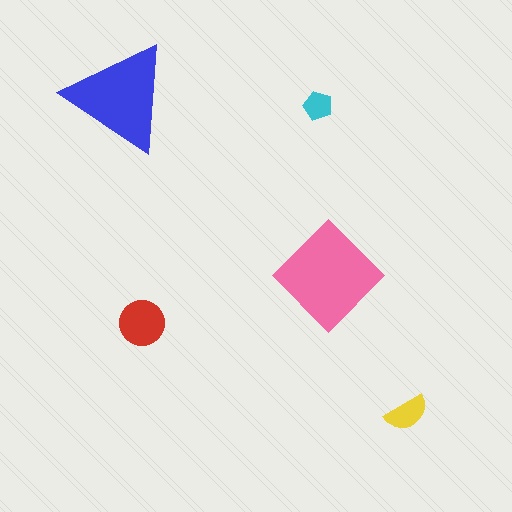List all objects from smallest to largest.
The cyan pentagon, the yellow semicircle, the red circle, the blue triangle, the pink diamond.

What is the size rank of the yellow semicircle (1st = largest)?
4th.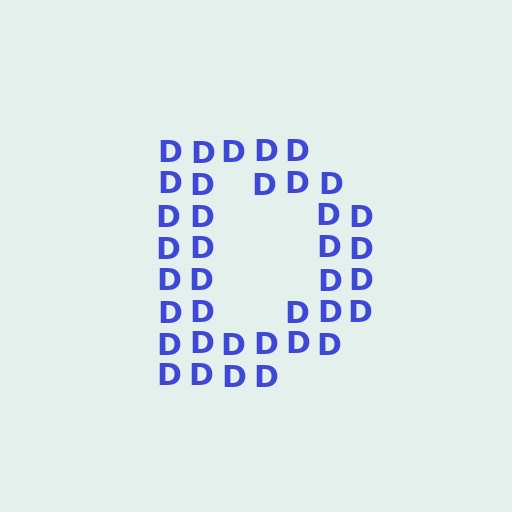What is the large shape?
The large shape is the letter D.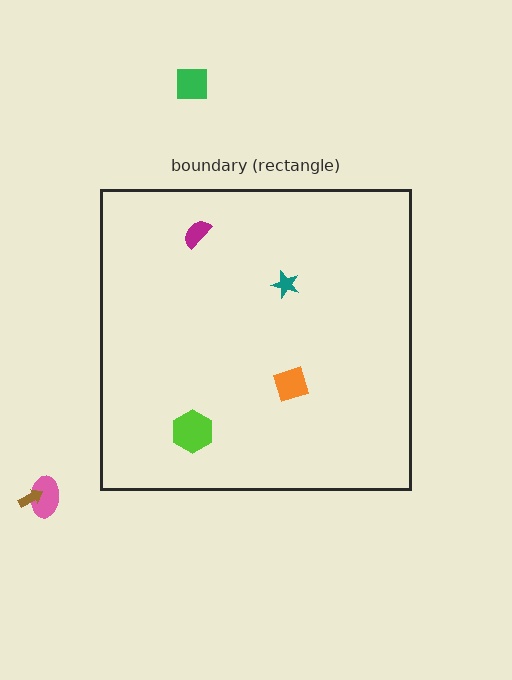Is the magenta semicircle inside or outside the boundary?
Inside.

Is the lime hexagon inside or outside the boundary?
Inside.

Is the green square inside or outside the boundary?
Outside.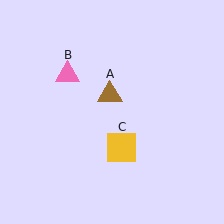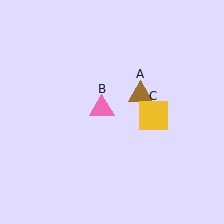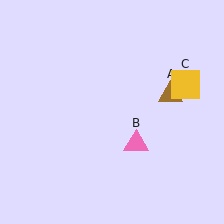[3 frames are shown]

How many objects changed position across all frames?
3 objects changed position: brown triangle (object A), pink triangle (object B), yellow square (object C).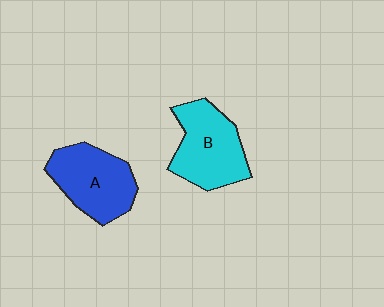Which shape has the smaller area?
Shape A (blue).